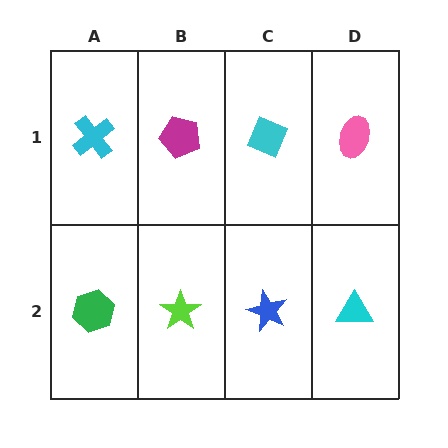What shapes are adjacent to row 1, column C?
A blue star (row 2, column C), a magenta pentagon (row 1, column B), a pink ellipse (row 1, column D).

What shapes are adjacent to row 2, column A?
A cyan cross (row 1, column A), a lime star (row 2, column B).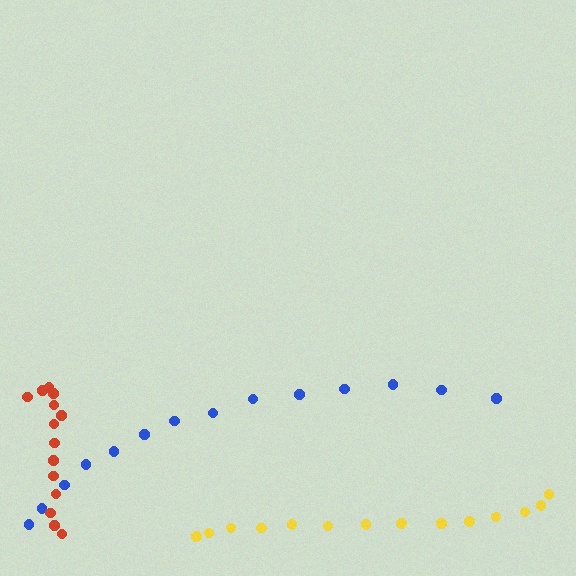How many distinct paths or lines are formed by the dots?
There are 3 distinct paths.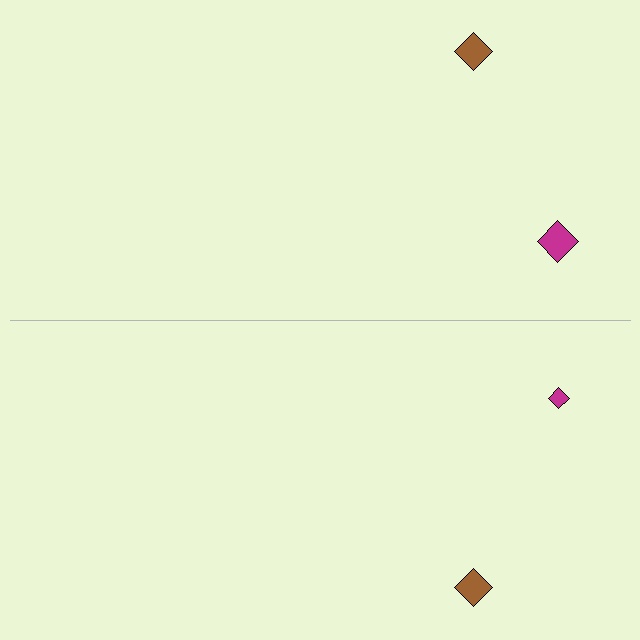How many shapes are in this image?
There are 4 shapes in this image.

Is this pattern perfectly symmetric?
No, the pattern is not perfectly symmetric. The magenta diamond on the bottom side has a different size than its mirror counterpart.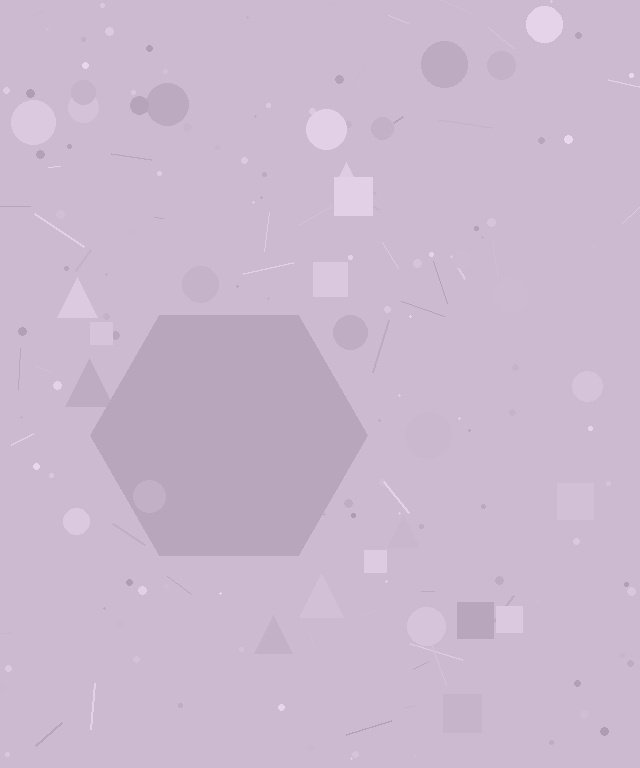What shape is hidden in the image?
A hexagon is hidden in the image.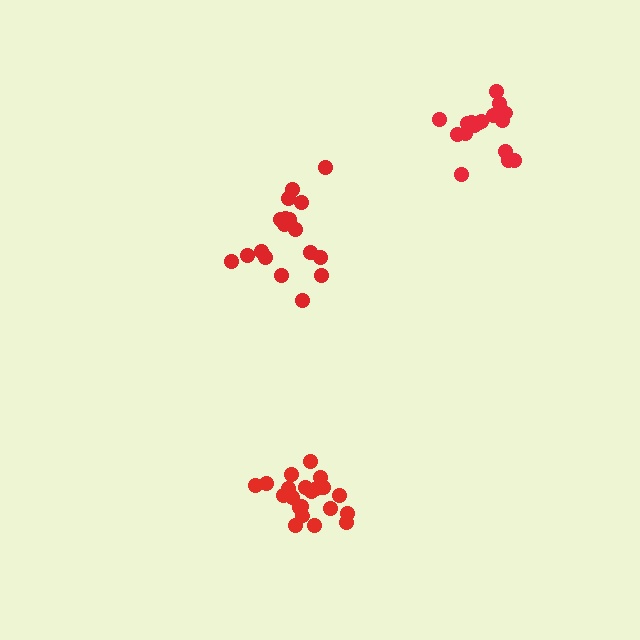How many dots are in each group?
Group 1: 19 dots, Group 2: 21 dots, Group 3: 17 dots (57 total).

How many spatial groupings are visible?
There are 3 spatial groupings.